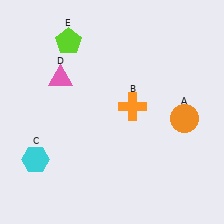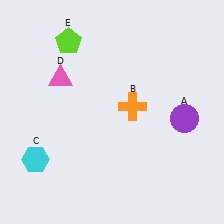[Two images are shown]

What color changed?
The circle (A) changed from orange in Image 1 to purple in Image 2.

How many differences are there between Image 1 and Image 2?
There is 1 difference between the two images.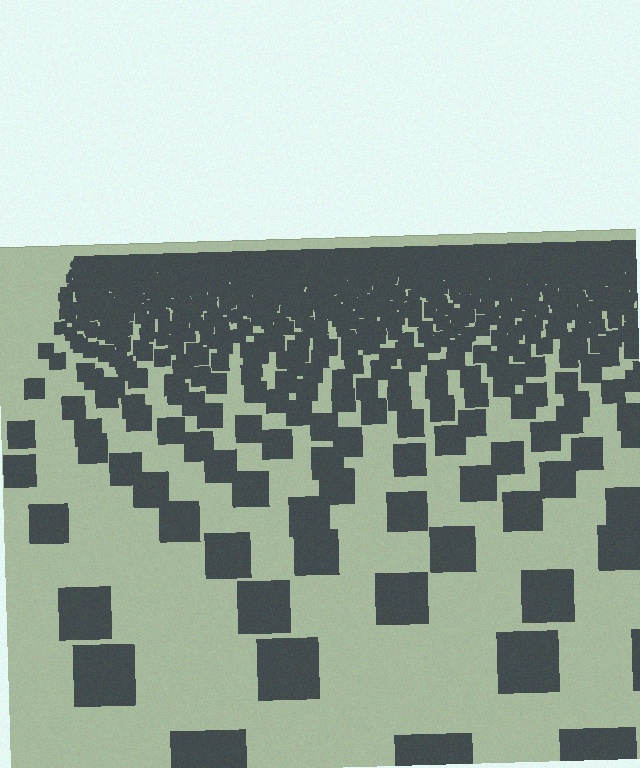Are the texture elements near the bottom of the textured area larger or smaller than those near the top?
Larger. Near the bottom, elements are closer to the viewer and appear at a bigger on-screen size.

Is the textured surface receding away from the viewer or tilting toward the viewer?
The surface is receding away from the viewer. Texture elements get smaller and denser toward the top.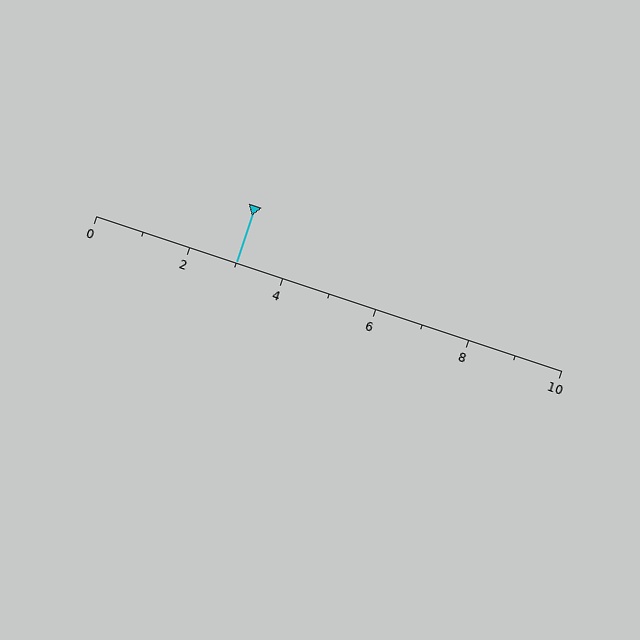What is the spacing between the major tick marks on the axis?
The major ticks are spaced 2 apart.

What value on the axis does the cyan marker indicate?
The marker indicates approximately 3.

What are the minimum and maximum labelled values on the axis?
The axis runs from 0 to 10.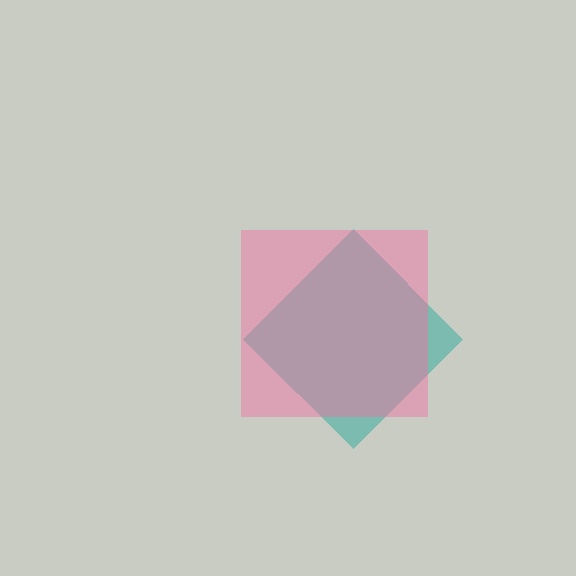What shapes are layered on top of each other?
The layered shapes are: a teal diamond, a pink square.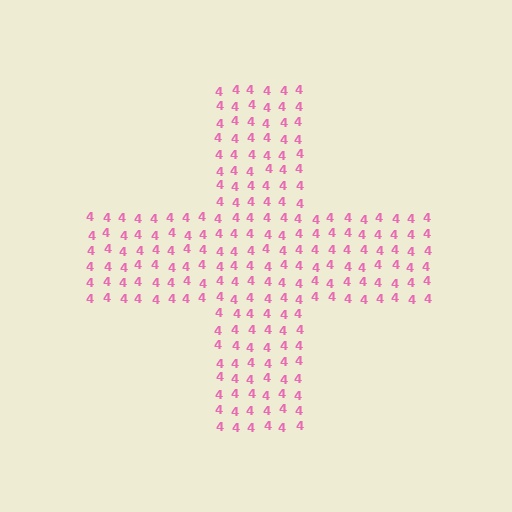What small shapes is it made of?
It is made of small digit 4's.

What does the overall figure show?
The overall figure shows a cross.